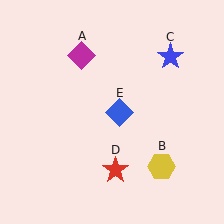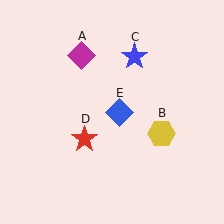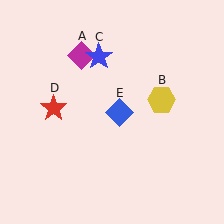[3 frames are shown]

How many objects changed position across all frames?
3 objects changed position: yellow hexagon (object B), blue star (object C), red star (object D).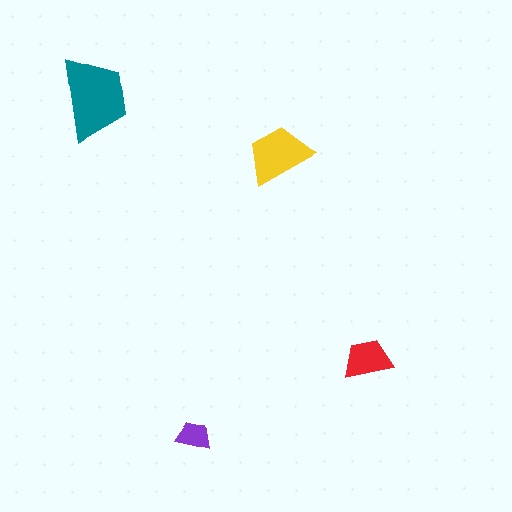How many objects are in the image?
There are 4 objects in the image.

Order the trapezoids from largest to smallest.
the teal one, the yellow one, the red one, the purple one.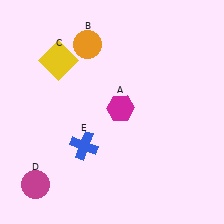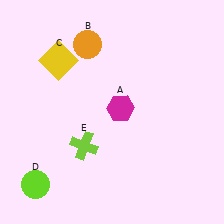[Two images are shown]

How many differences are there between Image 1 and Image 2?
There are 2 differences between the two images.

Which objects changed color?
D changed from magenta to lime. E changed from blue to lime.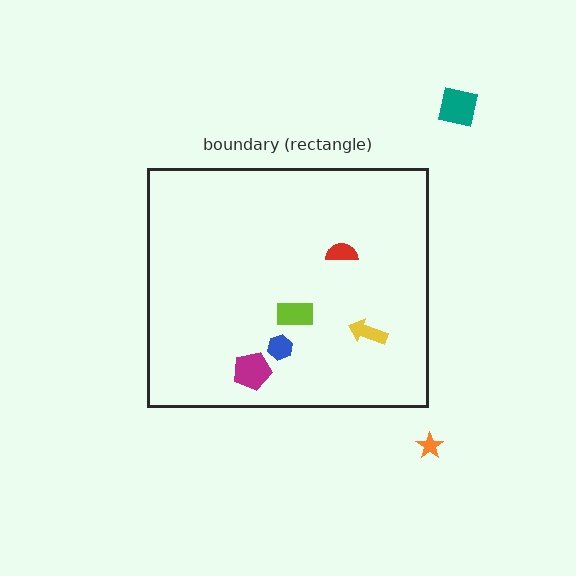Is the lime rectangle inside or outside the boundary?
Inside.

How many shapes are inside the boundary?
5 inside, 2 outside.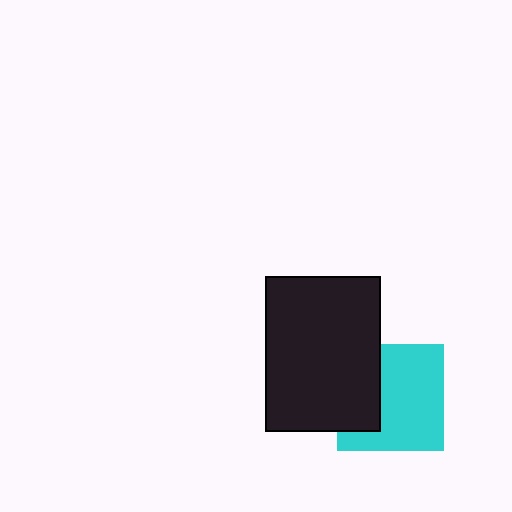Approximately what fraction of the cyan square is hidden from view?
Roughly 34% of the cyan square is hidden behind the black rectangle.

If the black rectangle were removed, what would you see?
You would see the complete cyan square.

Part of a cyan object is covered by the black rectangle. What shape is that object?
It is a square.